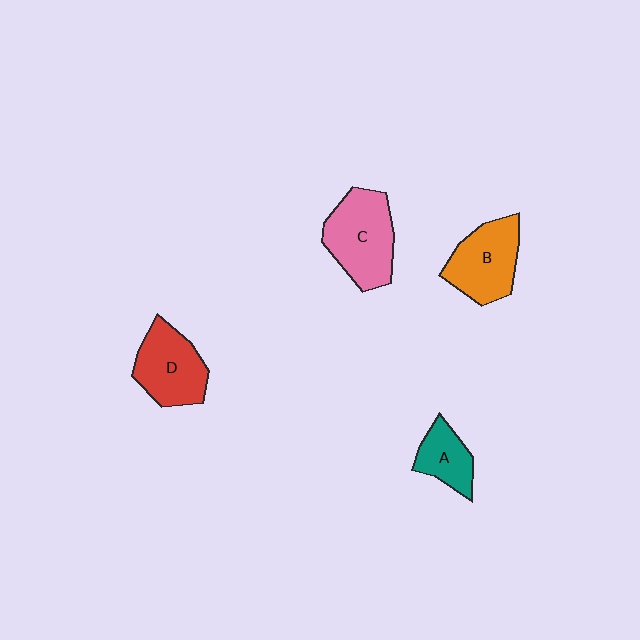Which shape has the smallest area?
Shape A (teal).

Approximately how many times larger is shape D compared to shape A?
Approximately 1.6 times.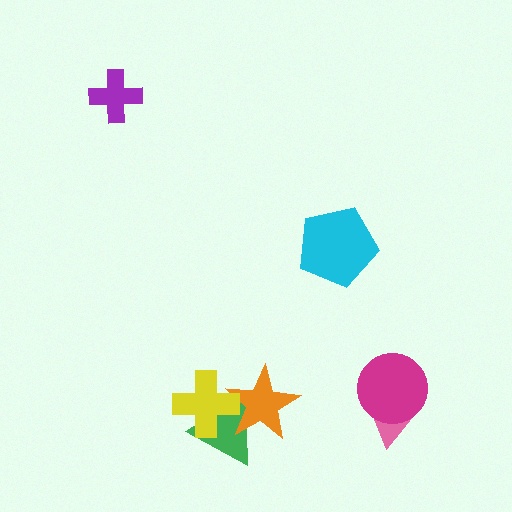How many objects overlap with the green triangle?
2 objects overlap with the green triangle.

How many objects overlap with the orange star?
2 objects overlap with the orange star.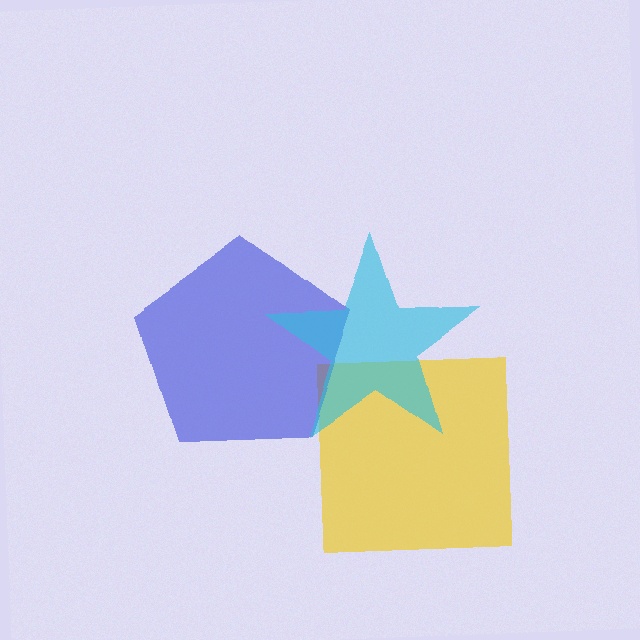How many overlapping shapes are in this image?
There are 3 overlapping shapes in the image.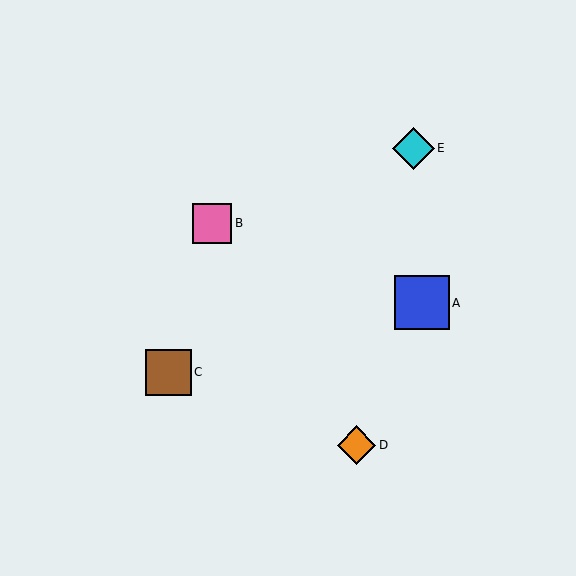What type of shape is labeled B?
Shape B is a pink square.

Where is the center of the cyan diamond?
The center of the cyan diamond is at (413, 148).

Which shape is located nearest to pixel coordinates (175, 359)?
The brown square (labeled C) at (168, 372) is nearest to that location.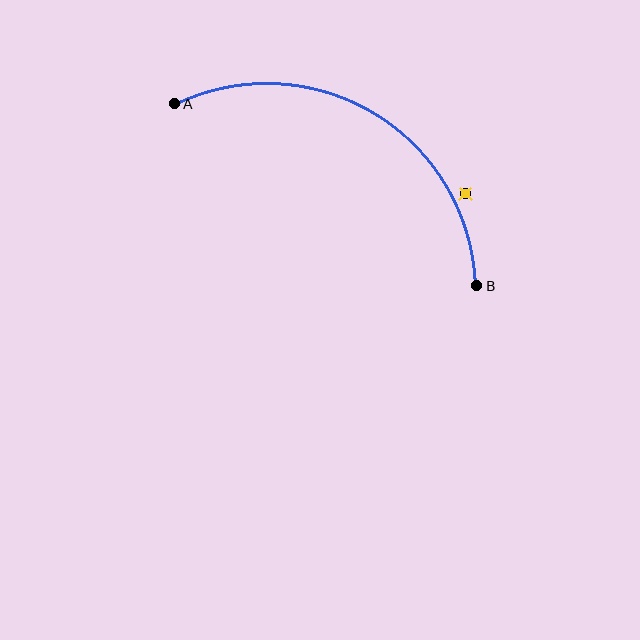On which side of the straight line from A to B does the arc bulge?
The arc bulges above the straight line connecting A and B.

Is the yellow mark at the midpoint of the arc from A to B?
No — the yellow mark does not lie on the arc at all. It sits slightly outside the curve.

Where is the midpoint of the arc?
The arc midpoint is the point on the curve farthest from the straight line joining A and B. It sits above that line.